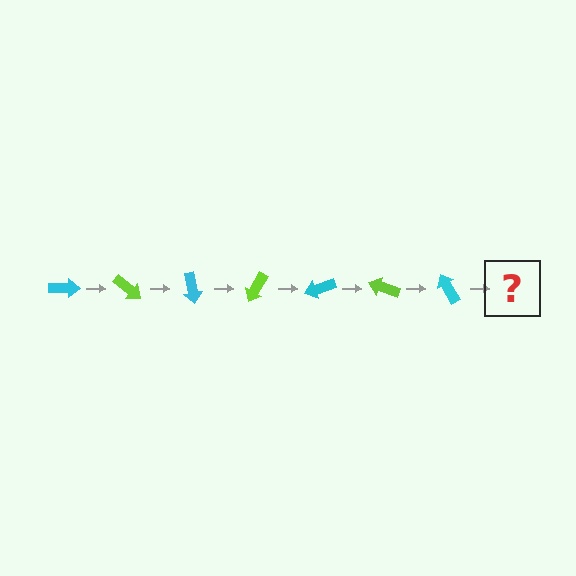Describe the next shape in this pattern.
It should be a lime arrow, rotated 280 degrees from the start.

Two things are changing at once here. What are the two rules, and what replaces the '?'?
The two rules are that it rotates 40 degrees each step and the color cycles through cyan and lime. The '?' should be a lime arrow, rotated 280 degrees from the start.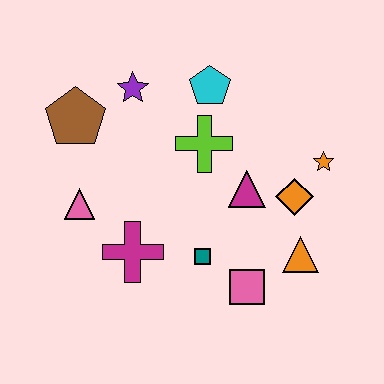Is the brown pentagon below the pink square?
No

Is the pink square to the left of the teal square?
No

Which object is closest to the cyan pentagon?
The lime cross is closest to the cyan pentagon.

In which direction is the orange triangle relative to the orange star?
The orange triangle is below the orange star.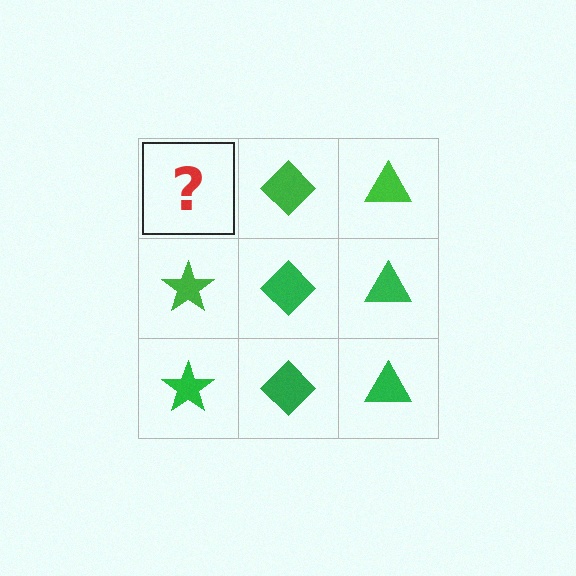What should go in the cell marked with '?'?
The missing cell should contain a green star.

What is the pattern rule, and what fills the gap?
The rule is that each column has a consistent shape. The gap should be filled with a green star.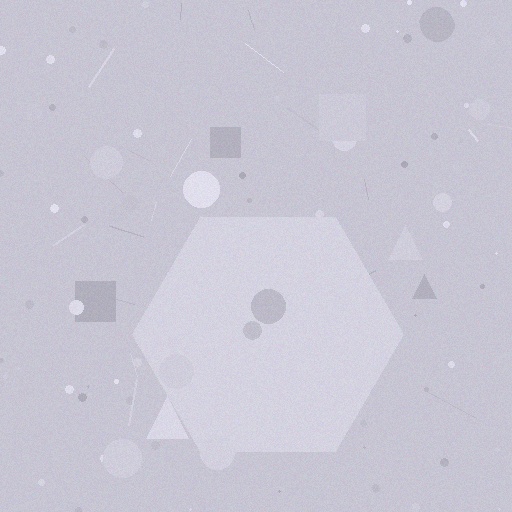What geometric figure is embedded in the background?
A hexagon is embedded in the background.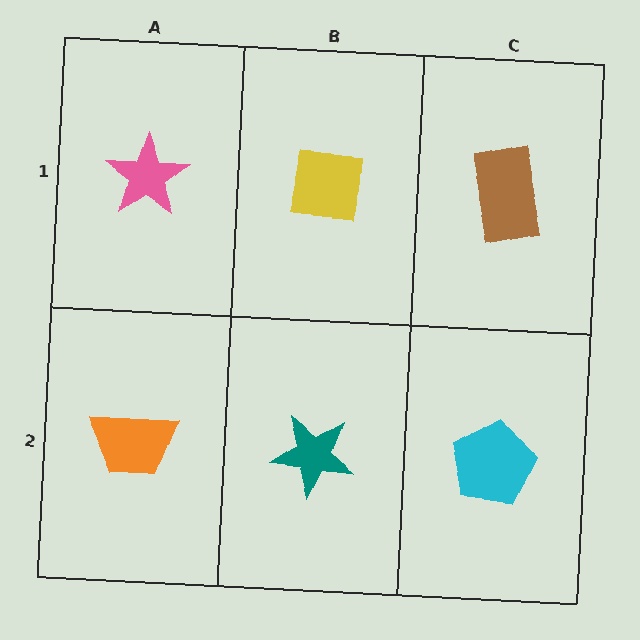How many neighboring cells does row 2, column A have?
2.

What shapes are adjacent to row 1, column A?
An orange trapezoid (row 2, column A), a yellow square (row 1, column B).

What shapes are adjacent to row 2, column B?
A yellow square (row 1, column B), an orange trapezoid (row 2, column A), a cyan pentagon (row 2, column C).